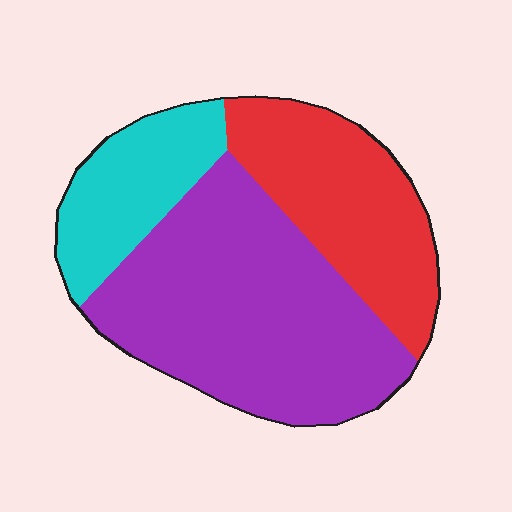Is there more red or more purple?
Purple.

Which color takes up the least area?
Cyan, at roughly 20%.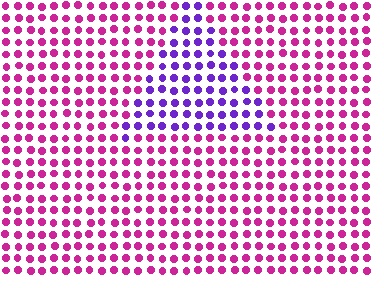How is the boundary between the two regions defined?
The boundary is defined purely by a slight shift in hue (about 51 degrees). Spacing, size, and orientation are identical on both sides.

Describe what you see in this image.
The image is filled with small magenta elements in a uniform arrangement. A triangle-shaped region is visible where the elements are tinted to a slightly different hue, forming a subtle color boundary.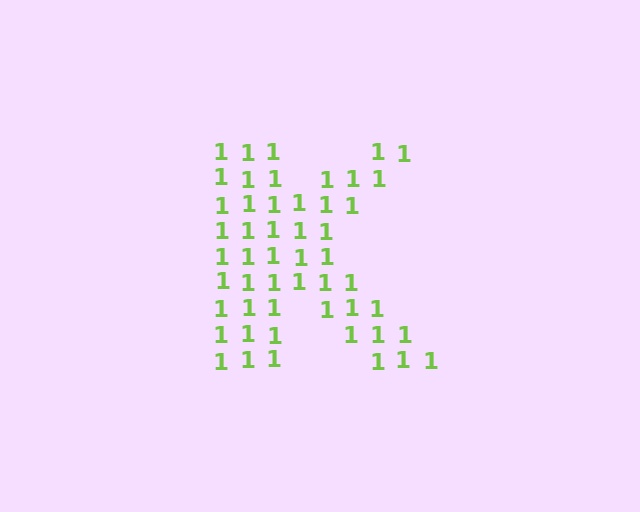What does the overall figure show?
The overall figure shows the letter K.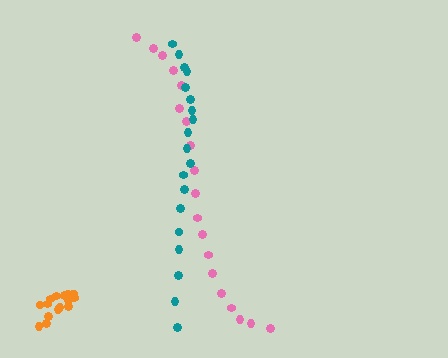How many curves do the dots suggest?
There are 3 distinct paths.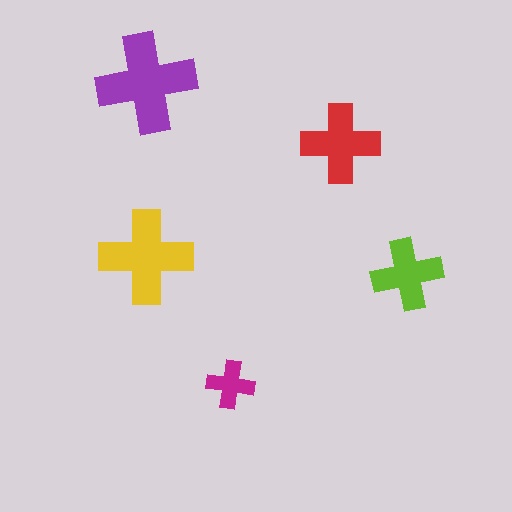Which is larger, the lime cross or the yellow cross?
The yellow one.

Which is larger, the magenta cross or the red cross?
The red one.